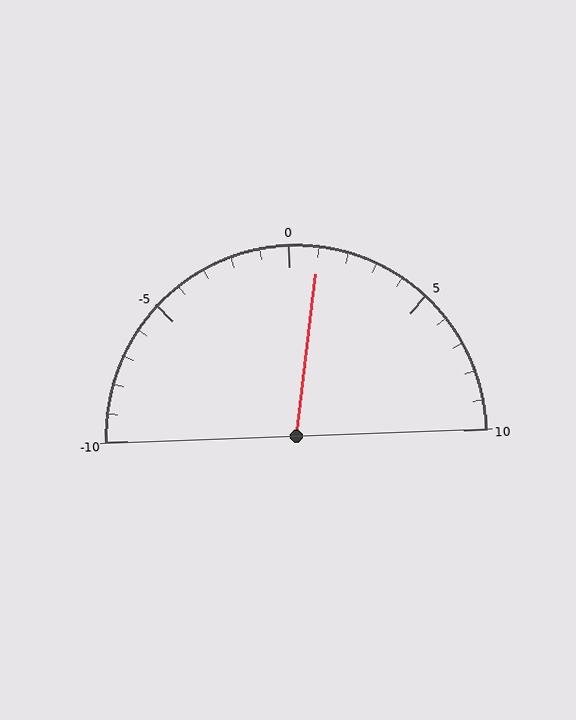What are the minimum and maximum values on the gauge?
The gauge ranges from -10 to 10.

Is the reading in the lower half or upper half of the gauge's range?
The reading is in the upper half of the range (-10 to 10).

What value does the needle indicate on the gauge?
The needle indicates approximately 1.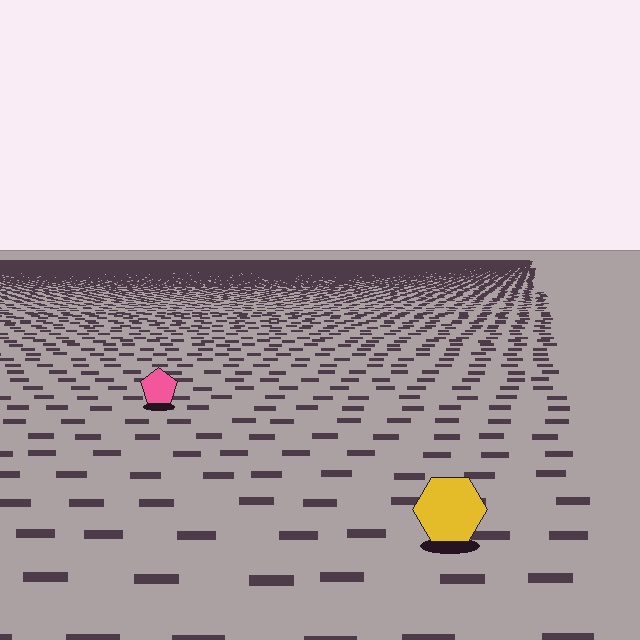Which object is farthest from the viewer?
The pink pentagon is farthest from the viewer. It appears smaller and the ground texture around it is denser.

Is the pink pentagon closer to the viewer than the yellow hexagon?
No. The yellow hexagon is closer — you can tell from the texture gradient: the ground texture is coarser near it.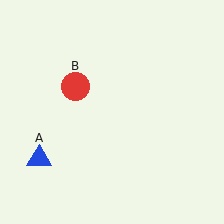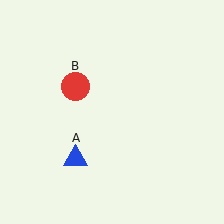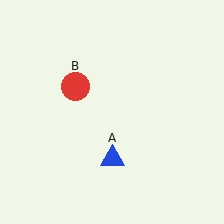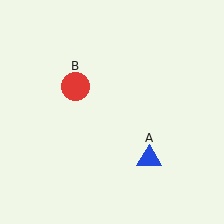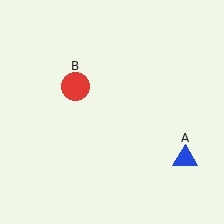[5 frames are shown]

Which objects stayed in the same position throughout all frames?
Red circle (object B) remained stationary.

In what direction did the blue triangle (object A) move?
The blue triangle (object A) moved right.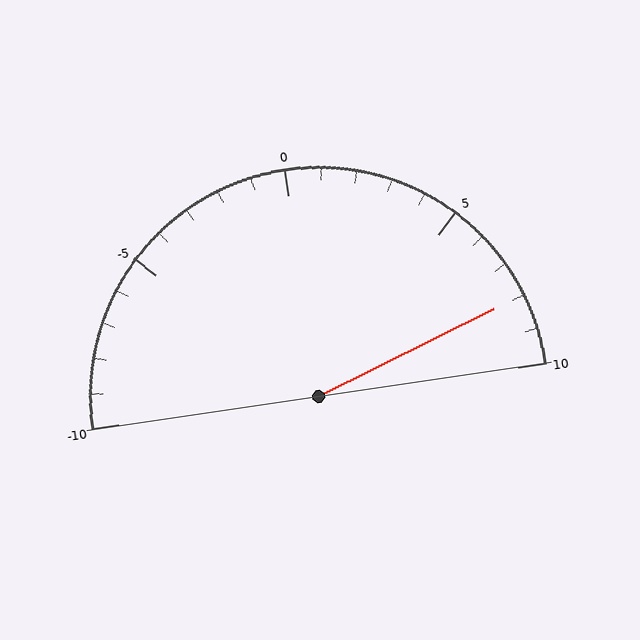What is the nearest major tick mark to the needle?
The nearest major tick mark is 10.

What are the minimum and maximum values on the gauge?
The gauge ranges from -10 to 10.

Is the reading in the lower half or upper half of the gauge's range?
The reading is in the upper half of the range (-10 to 10).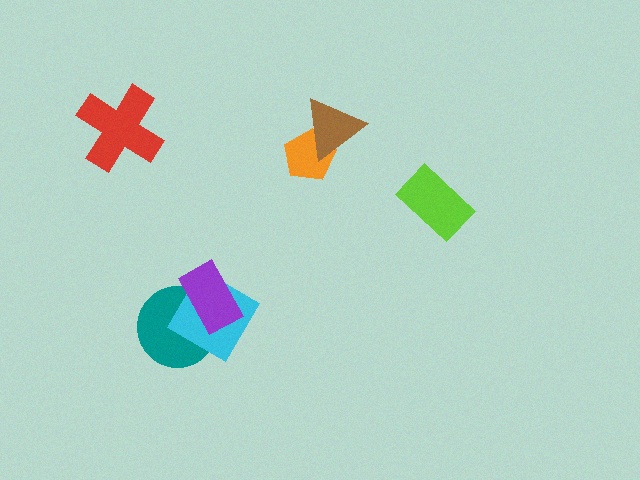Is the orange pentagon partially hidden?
Yes, it is partially covered by another shape.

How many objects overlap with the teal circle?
2 objects overlap with the teal circle.